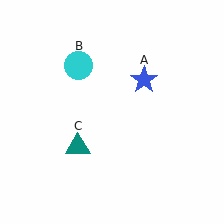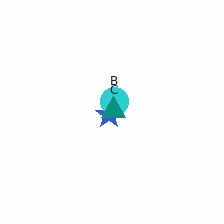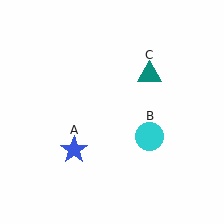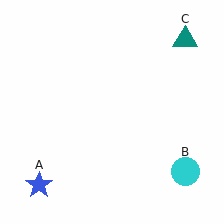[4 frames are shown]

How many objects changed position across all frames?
3 objects changed position: blue star (object A), cyan circle (object B), teal triangle (object C).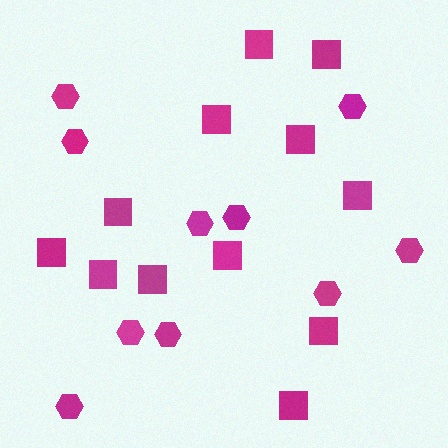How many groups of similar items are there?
There are 2 groups: one group of squares (12) and one group of hexagons (10).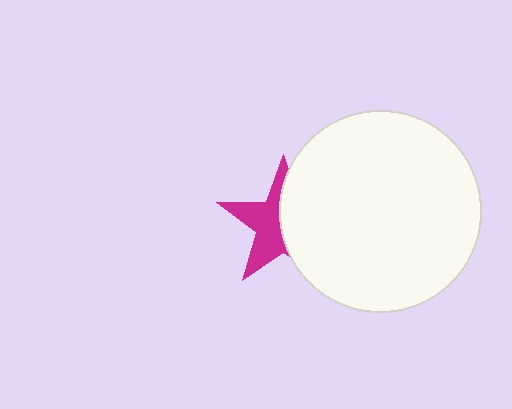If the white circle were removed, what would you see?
You would see the complete magenta star.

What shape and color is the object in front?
The object in front is a white circle.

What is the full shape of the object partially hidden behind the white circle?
The partially hidden object is a magenta star.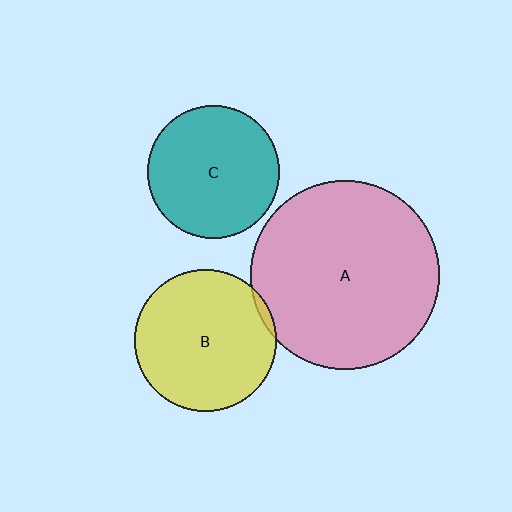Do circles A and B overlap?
Yes.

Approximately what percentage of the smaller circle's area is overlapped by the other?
Approximately 5%.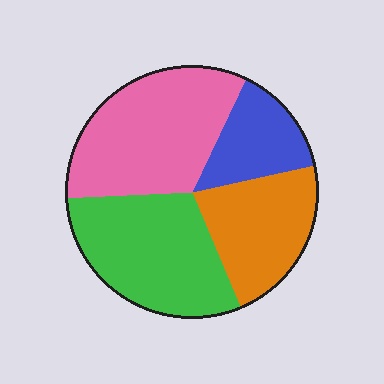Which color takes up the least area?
Blue, at roughly 15%.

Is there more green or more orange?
Green.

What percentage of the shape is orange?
Orange covers 22% of the shape.